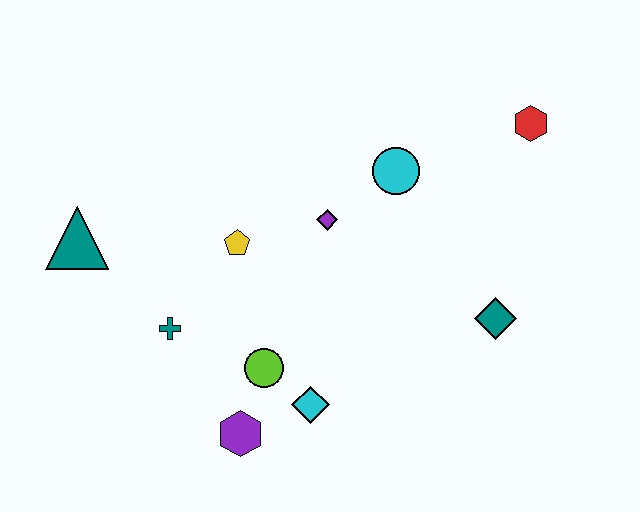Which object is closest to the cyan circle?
The purple diamond is closest to the cyan circle.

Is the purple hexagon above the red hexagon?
No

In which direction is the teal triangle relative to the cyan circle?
The teal triangle is to the left of the cyan circle.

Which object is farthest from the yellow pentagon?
The red hexagon is farthest from the yellow pentagon.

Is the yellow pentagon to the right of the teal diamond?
No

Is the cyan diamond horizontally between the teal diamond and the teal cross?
Yes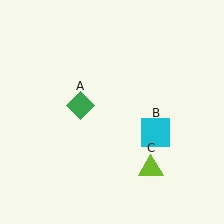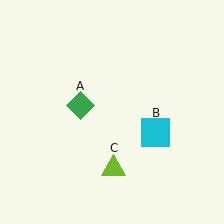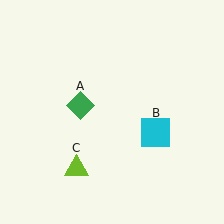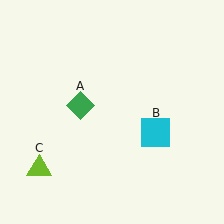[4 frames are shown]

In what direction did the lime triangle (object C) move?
The lime triangle (object C) moved left.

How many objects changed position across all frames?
1 object changed position: lime triangle (object C).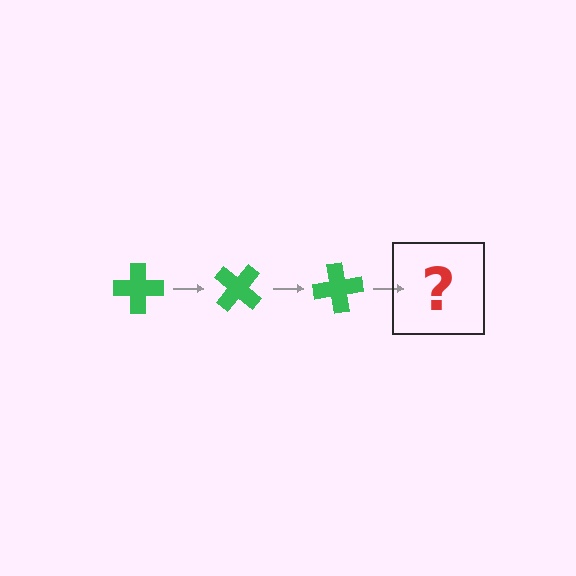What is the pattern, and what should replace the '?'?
The pattern is that the cross rotates 40 degrees each step. The '?' should be a green cross rotated 120 degrees.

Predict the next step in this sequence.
The next step is a green cross rotated 120 degrees.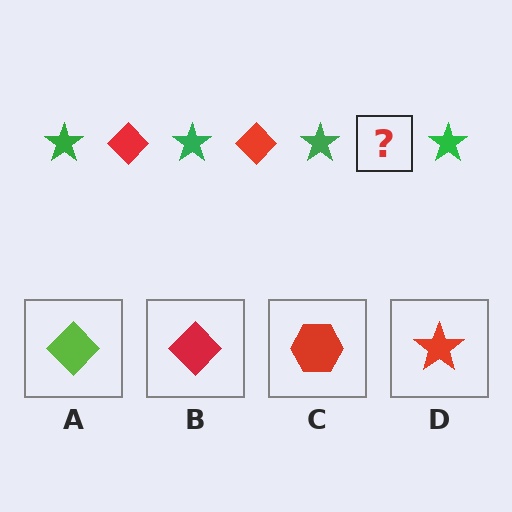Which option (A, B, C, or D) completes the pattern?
B.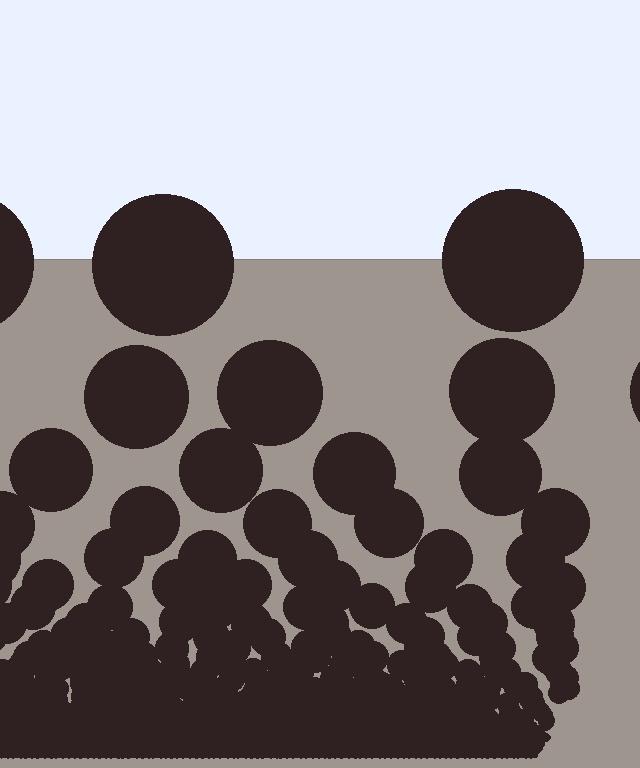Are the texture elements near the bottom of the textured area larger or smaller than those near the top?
Smaller. The gradient is inverted — elements near the bottom are smaller and denser.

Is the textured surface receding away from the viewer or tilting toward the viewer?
The surface appears to tilt toward the viewer. Texture elements get larger and sparser toward the top.